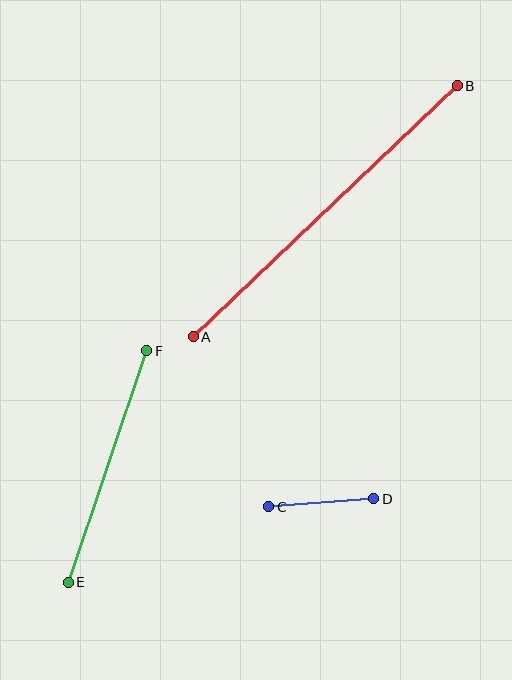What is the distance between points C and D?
The distance is approximately 106 pixels.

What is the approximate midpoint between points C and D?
The midpoint is at approximately (321, 503) pixels.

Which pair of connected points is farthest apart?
Points A and B are farthest apart.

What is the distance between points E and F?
The distance is approximately 244 pixels.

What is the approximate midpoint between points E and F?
The midpoint is at approximately (108, 466) pixels.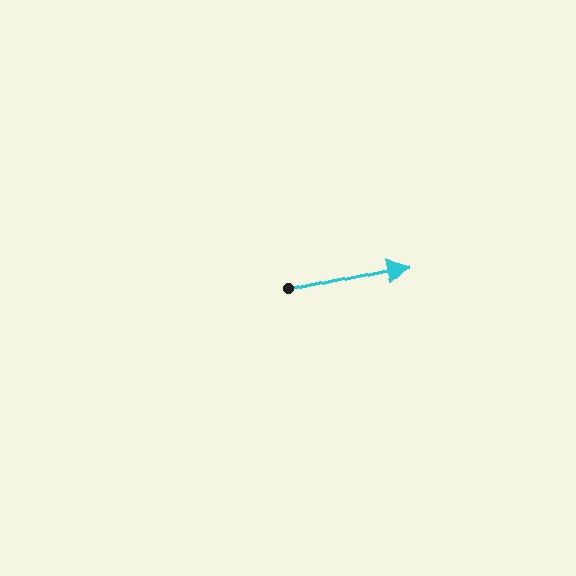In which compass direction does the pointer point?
East.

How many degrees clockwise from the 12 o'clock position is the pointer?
Approximately 78 degrees.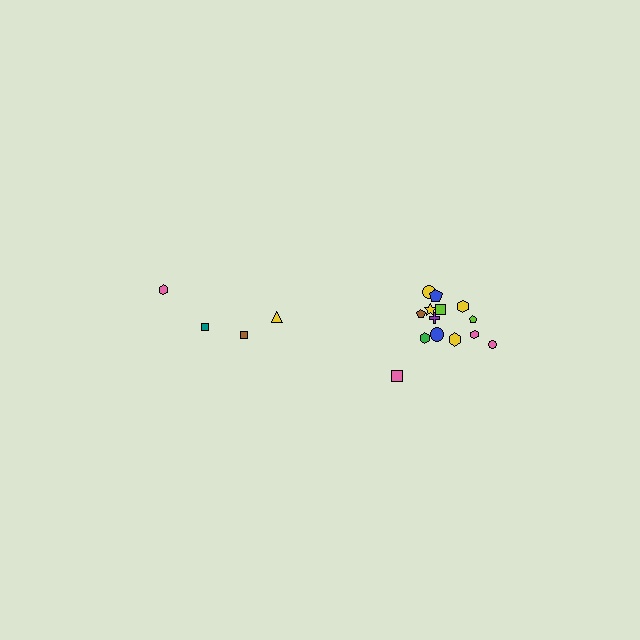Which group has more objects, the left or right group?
The right group.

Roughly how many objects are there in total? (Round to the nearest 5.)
Roughly 20 objects in total.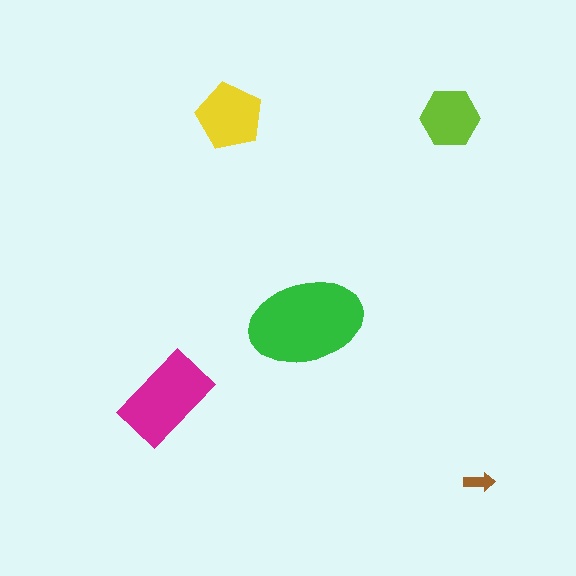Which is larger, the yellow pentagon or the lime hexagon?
The yellow pentagon.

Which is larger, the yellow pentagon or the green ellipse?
The green ellipse.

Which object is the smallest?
The brown arrow.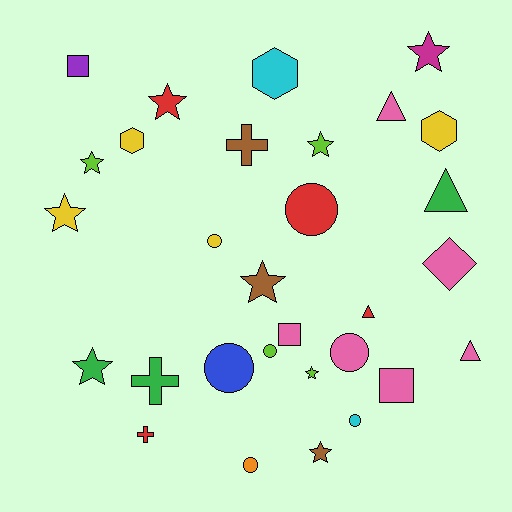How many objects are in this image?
There are 30 objects.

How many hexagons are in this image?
There are 3 hexagons.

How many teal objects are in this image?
There are no teal objects.